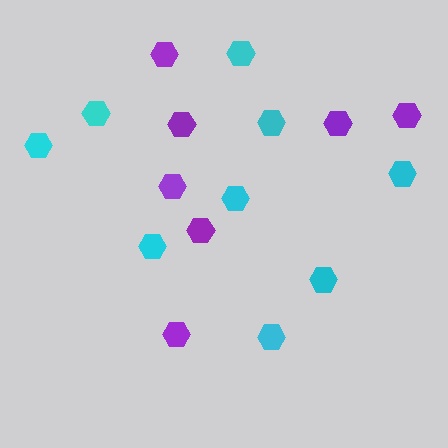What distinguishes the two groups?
There are 2 groups: one group of purple hexagons (7) and one group of cyan hexagons (9).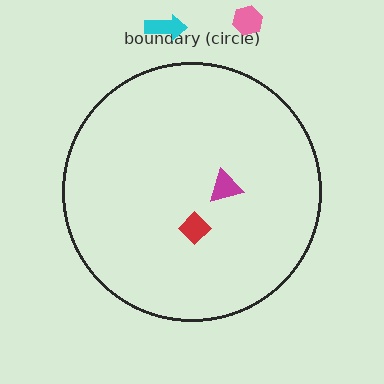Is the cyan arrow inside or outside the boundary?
Outside.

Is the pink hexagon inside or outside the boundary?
Outside.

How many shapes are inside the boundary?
2 inside, 2 outside.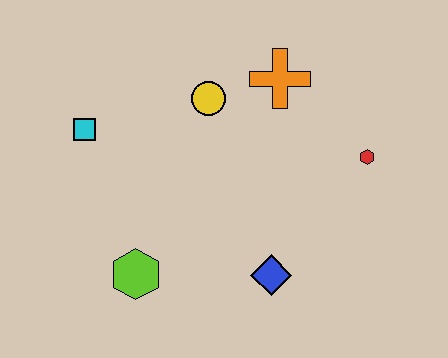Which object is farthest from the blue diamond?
The cyan square is farthest from the blue diamond.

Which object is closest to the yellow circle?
The orange cross is closest to the yellow circle.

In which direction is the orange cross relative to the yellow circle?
The orange cross is to the right of the yellow circle.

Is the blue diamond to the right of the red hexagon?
No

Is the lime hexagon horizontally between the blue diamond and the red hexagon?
No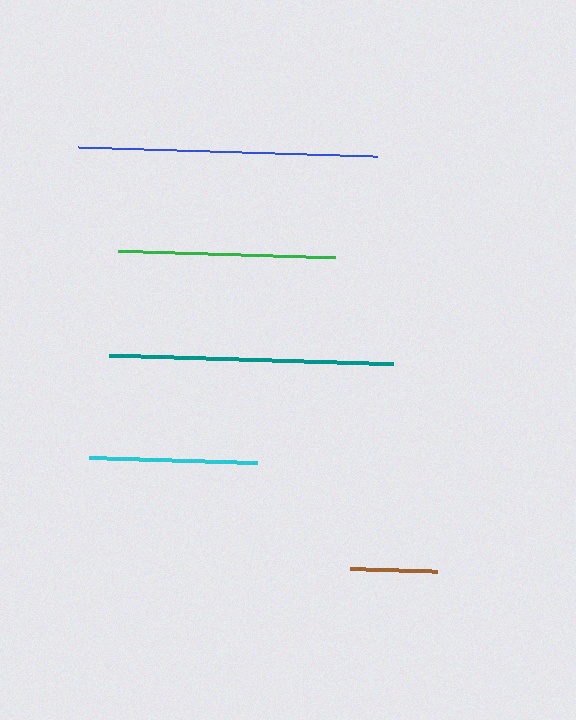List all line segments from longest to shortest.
From longest to shortest: blue, teal, green, cyan, brown.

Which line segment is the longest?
The blue line is the longest at approximately 300 pixels.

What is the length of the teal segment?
The teal segment is approximately 284 pixels long.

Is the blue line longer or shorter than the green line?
The blue line is longer than the green line.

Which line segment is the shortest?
The brown line is the shortest at approximately 87 pixels.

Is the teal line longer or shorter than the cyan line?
The teal line is longer than the cyan line.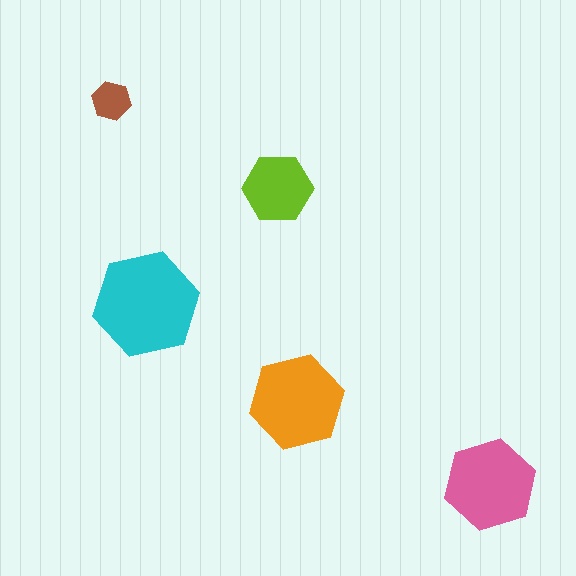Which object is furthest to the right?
The pink hexagon is rightmost.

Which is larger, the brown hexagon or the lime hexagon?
The lime one.